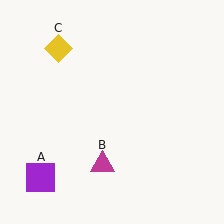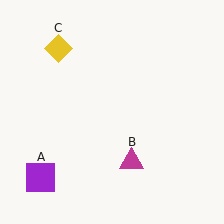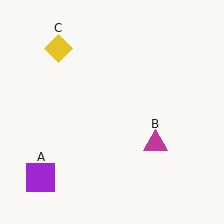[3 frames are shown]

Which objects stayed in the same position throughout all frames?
Purple square (object A) and yellow diamond (object C) remained stationary.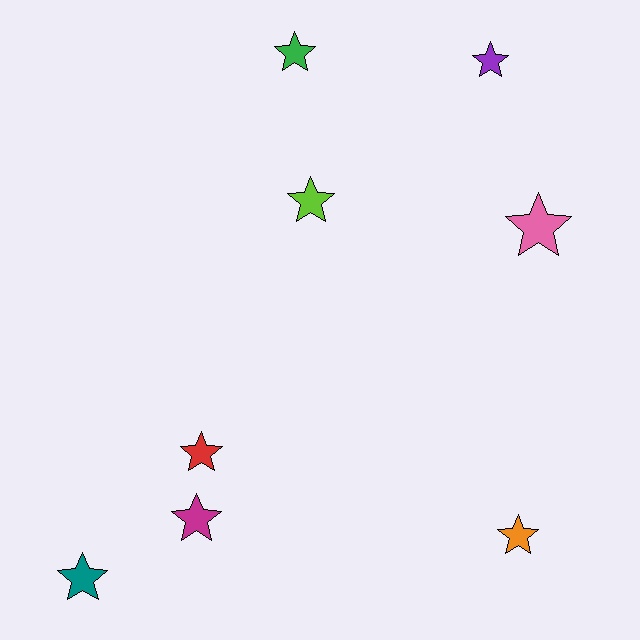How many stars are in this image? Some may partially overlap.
There are 8 stars.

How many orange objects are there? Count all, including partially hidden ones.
There is 1 orange object.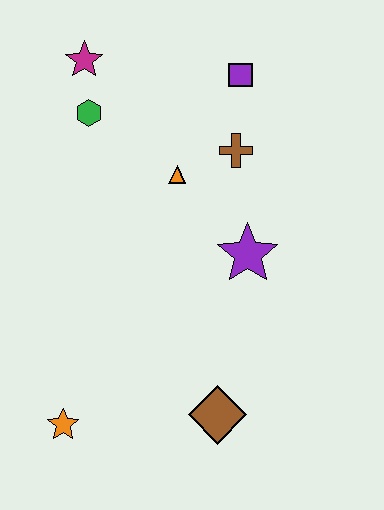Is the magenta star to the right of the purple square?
No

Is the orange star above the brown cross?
No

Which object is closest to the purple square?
The brown cross is closest to the purple square.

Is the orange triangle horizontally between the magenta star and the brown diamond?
Yes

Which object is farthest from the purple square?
The orange star is farthest from the purple square.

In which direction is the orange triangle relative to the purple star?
The orange triangle is above the purple star.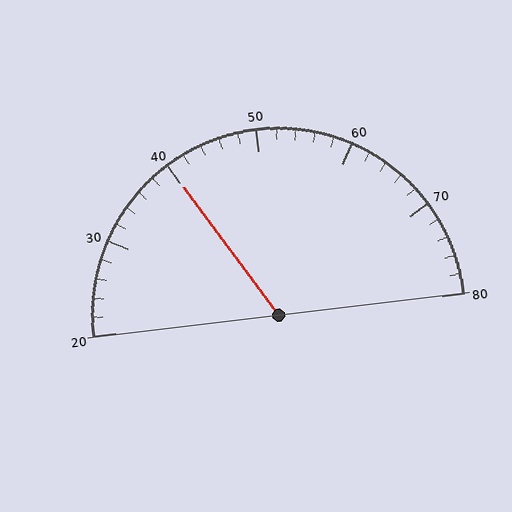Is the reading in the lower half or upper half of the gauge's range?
The reading is in the lower half of the range (20 to 80).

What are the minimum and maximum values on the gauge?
The gauge ranges from 20 to 80.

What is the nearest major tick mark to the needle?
The nearest major tick mark is 40.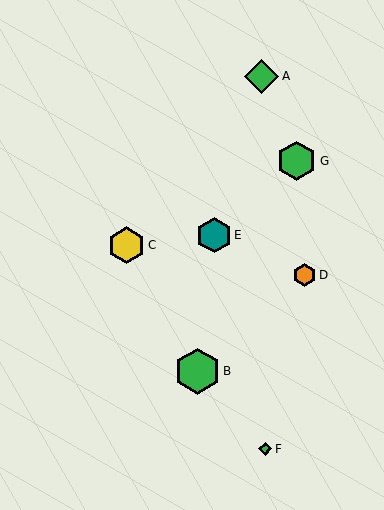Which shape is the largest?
The green hexagon (labeled B) is the largest.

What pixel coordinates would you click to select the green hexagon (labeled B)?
Click at (197, 371) to select the green hexagon B.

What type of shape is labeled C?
Shape C is a yellow hexagon.